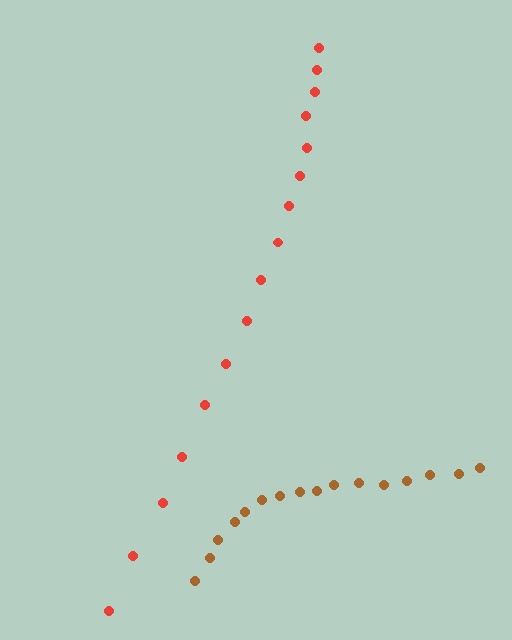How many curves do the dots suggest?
There are 2 distinct paths.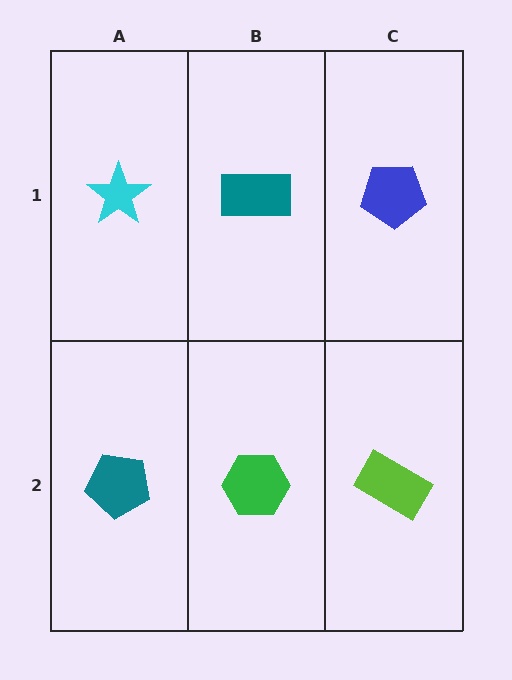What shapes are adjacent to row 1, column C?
A lime rectangle (row 2, column C), a teal rectangle (row 1, column B).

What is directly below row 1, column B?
A green hexagon.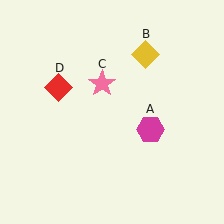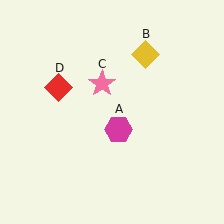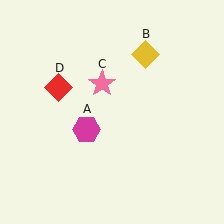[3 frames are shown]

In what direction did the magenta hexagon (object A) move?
The magenta hexagon (object A) moved left.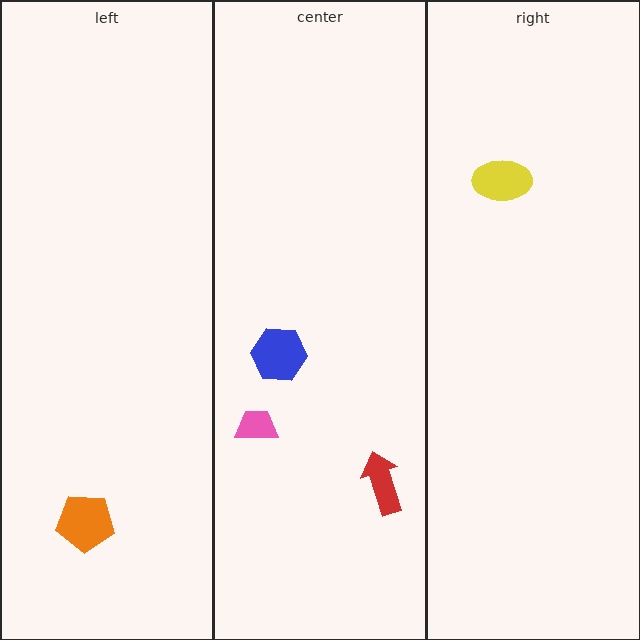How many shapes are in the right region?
1.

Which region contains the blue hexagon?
The center region.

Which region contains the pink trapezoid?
The center region.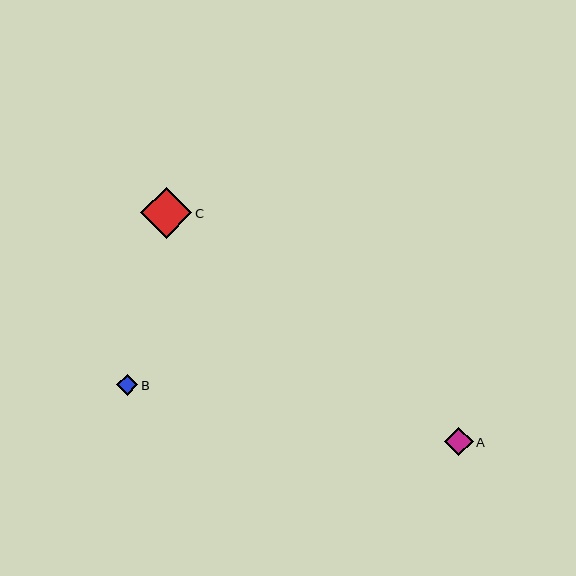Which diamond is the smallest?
Diamond B is the smallest with a size of approximately 21 pixels.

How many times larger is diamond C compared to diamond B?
Diamond C is approximately 2.4 times the size of diamond B.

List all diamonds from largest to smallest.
From largest to smallest: C, A, B.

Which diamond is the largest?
Diamond C is the largest with a size of approximately 51 pixels.